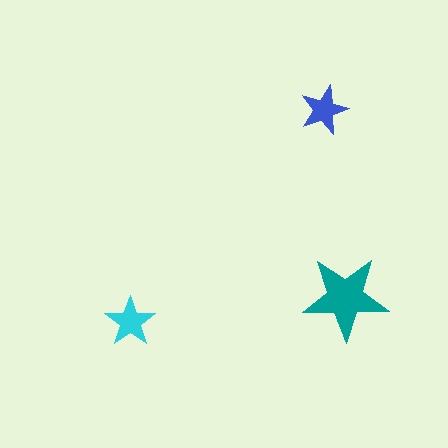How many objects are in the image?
There are 3 objects in the image.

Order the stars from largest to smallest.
the teal one, the cyan one, the blue one.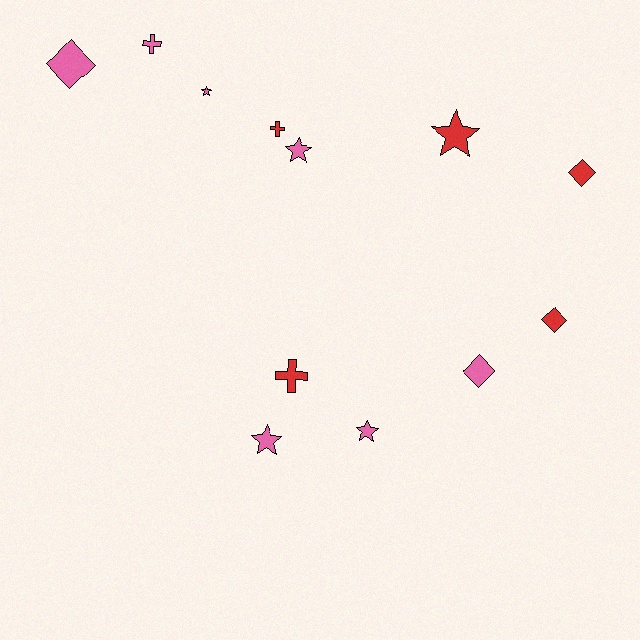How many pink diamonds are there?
There are 2 pink diamonds.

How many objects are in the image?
There are 12 objects.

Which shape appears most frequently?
Star, with 5 objects.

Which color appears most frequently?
Pink, with 7 objects.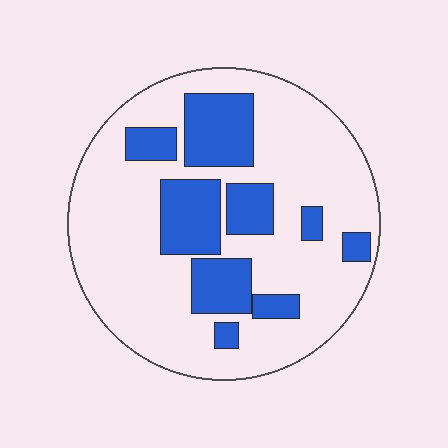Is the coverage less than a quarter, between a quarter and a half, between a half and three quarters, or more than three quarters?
Between a quarter and a half.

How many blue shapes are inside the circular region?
9.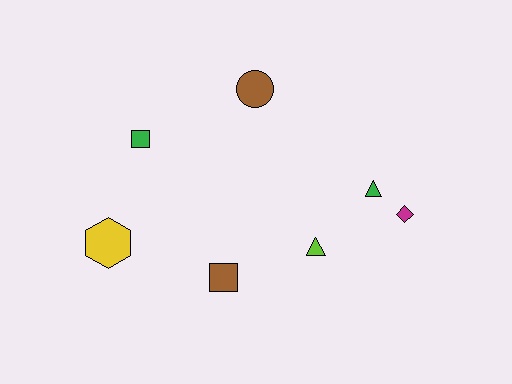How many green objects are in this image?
There are 2 green objects.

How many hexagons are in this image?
There is 1 hexagon.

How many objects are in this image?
There are 7 objects.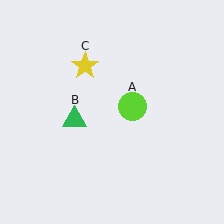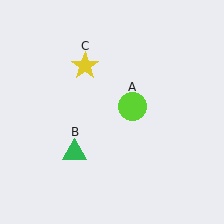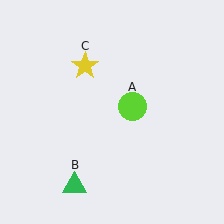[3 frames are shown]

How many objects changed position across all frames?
1 object changed position: green triangle (object B).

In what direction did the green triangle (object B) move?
The green triangle (object B) moved down.